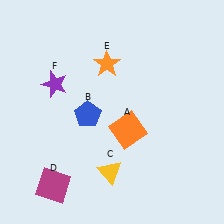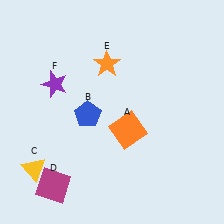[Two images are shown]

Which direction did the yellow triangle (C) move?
The yellow triangle (C) moved left.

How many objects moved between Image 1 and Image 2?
1 object moved between the two images.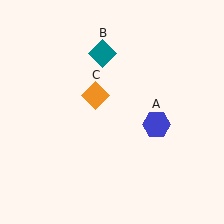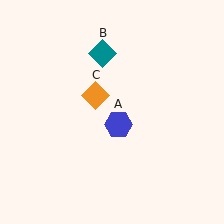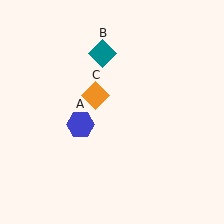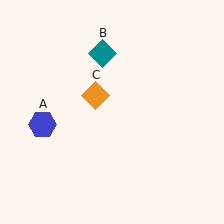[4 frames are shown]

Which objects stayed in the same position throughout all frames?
Teal diamond (object B) and orange diamond (object C) remained stationary.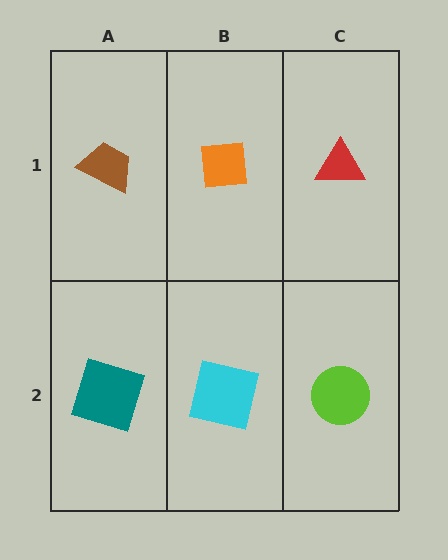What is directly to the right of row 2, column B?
A lime circle.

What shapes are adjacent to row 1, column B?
A cyan square (row 2, column B), a brown trapezoid (row 1, column A), a red triangle (row 1, column C).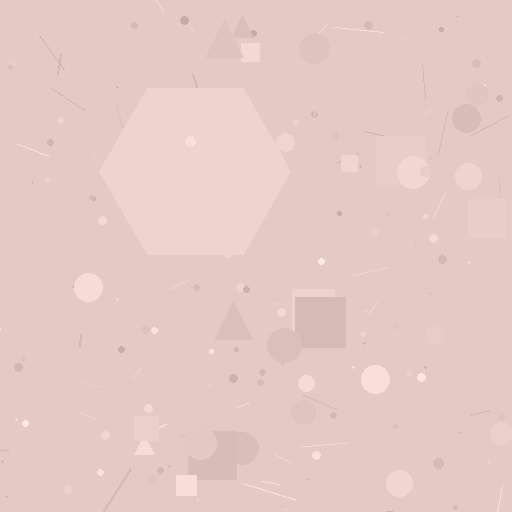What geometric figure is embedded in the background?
A hexagon is embedded in the background.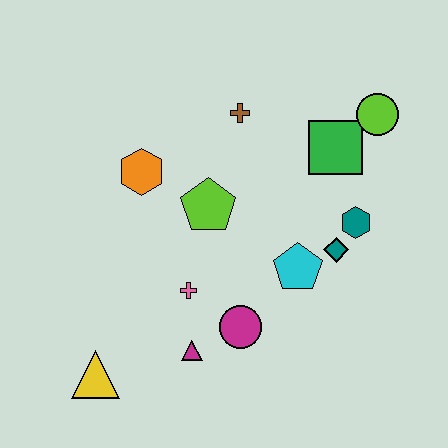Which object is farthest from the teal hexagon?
The yellow triangle is farthest from the teal hexagon.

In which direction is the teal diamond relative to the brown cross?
The teal diamond is below the brown cross.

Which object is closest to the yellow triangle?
The magenta triangle is closest to the yellow triangle.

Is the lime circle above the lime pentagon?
Yes